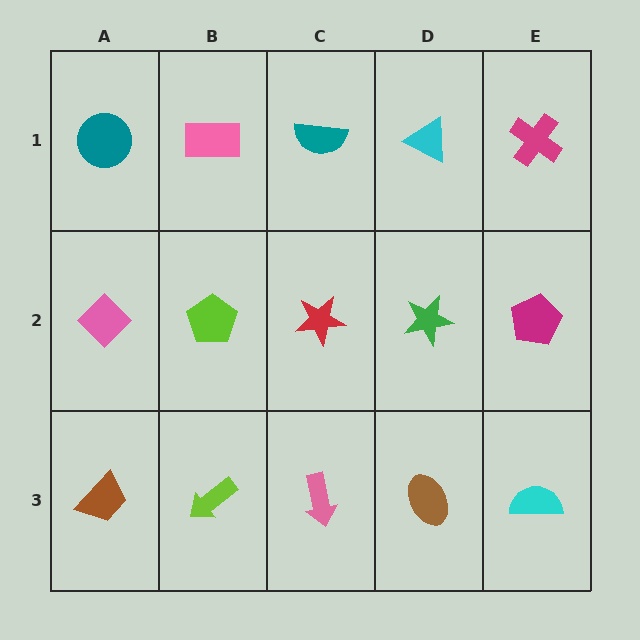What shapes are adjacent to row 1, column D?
A green star (row 2, column D), a teal semicircle (row 1, column C), a magenta cross (row 1, column E).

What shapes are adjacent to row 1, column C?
A red star (row 2, column C), a pink rectangle (row 1, column B), a cyan triangle (row 1, column D).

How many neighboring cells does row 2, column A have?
3.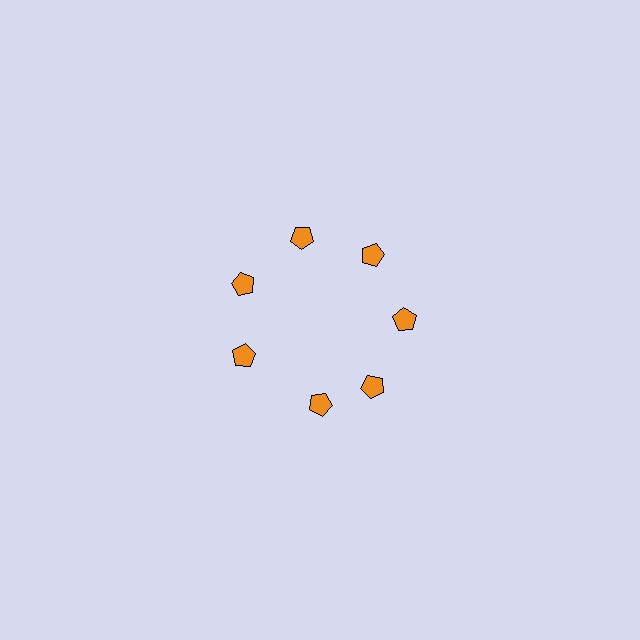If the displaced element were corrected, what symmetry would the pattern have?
It would have 7-fold rotational symmetry — the pattern would map onto itself every 51 degrees.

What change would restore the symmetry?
The symmetry would be restored by rotating it back into even spacing with its neighbors so that all 7 pentagons sit at equal angles and equal distance from the center.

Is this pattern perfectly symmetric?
No. The 7 orange pentagons are arranged in a ring, but one element near the 6 o'clock position is rotated out of alignment along the ring, breaking the 7-fold rotational symmetry.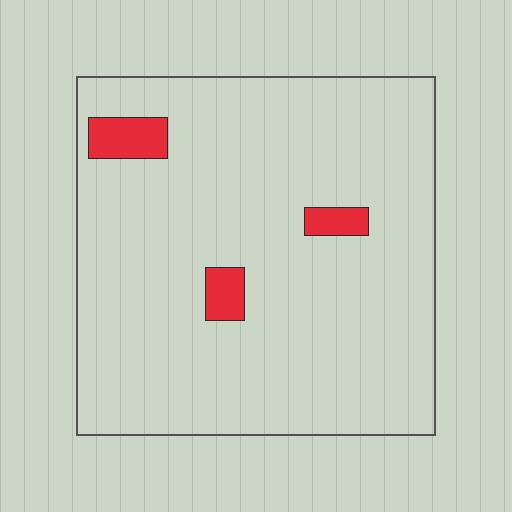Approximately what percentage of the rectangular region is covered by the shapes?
Approximately 5%.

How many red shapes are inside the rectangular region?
3.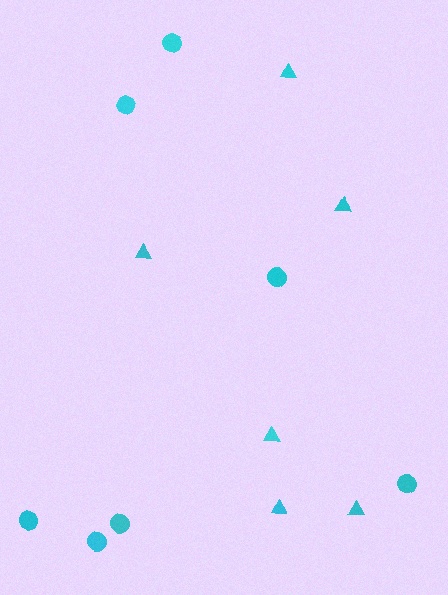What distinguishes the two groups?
There are 2 groups: one group of triangles (6) and one group of circles (7).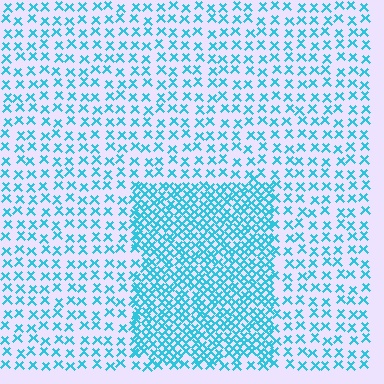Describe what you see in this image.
The image contains small cyan elements arranged at two different densities. A rectangle-shaped region is visible where the elements are more densely packed than the surrounding area.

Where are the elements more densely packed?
The elements are more densely packed inside the rectangle boundary.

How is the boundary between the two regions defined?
The boundary is defined by a change in element density (approximately 2.4x ratio). All elements are the same color, size, and shape.